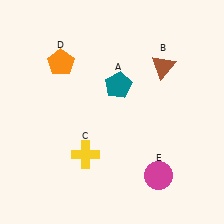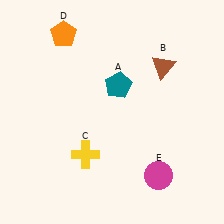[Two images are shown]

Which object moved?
The orange pentagon (D) moved up.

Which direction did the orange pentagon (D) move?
The orange pentagon (D) moved up.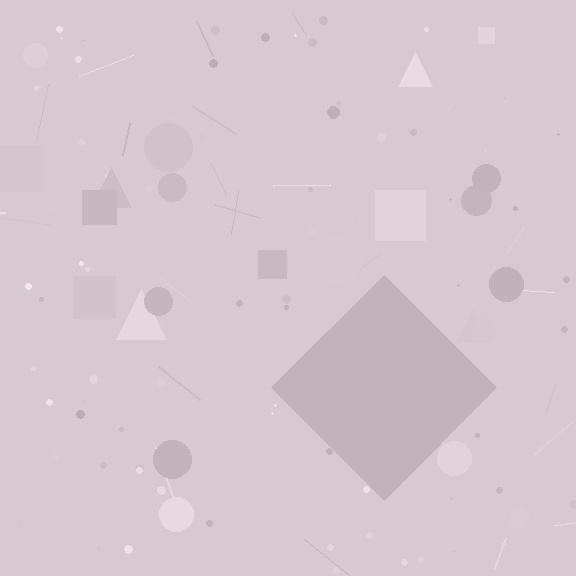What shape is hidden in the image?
A diamond is hidden in the image.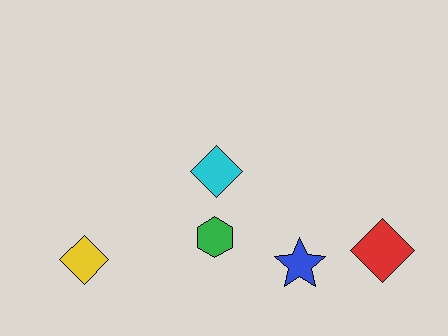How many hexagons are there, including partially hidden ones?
There is 1 hexagon.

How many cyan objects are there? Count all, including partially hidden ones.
There is 1 cyan object.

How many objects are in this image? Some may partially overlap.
There are 5 objects.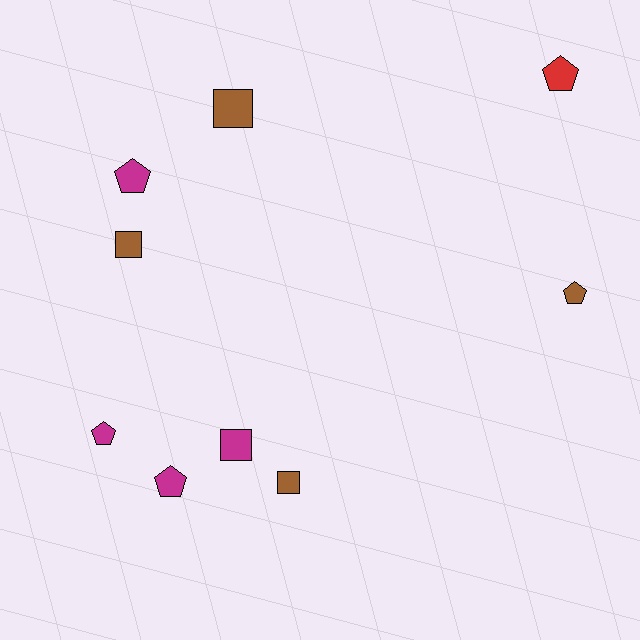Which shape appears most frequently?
Pentagon, with 5 objects.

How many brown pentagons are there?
There is 1 brown pentagon.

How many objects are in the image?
There are 9 objects.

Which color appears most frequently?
Brown, with 4 objects.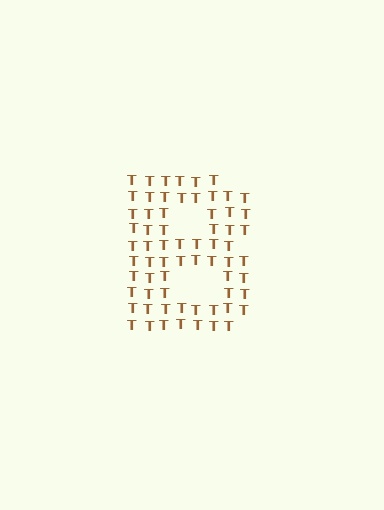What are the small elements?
The small elements are letter T's.